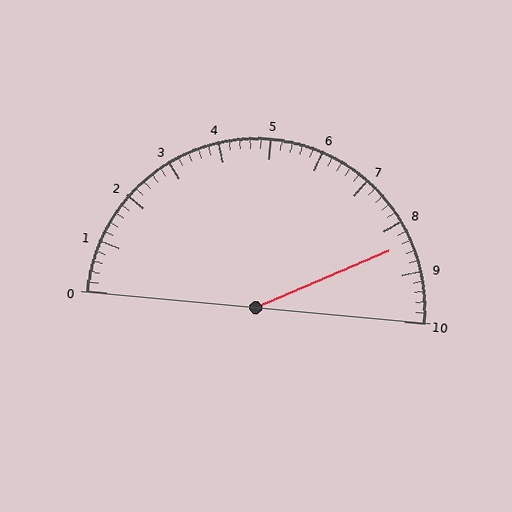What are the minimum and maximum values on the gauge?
The gauge ranges from 0 to 10.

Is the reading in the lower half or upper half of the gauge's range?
The reading is in the upper half of the range (0 to 10).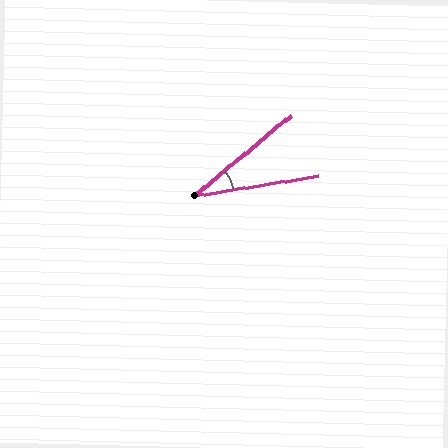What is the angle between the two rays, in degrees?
Approximately 31 degrees.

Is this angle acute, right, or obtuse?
It is acute.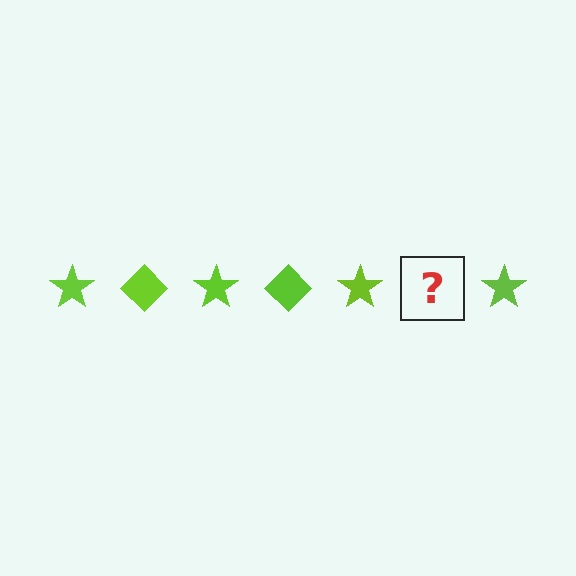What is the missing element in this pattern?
The missing element is a lime diamond.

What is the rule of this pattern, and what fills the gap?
The rule is that the pattern cycles through star, diamond shapes in lime. The gap should be filled with a lime diamond.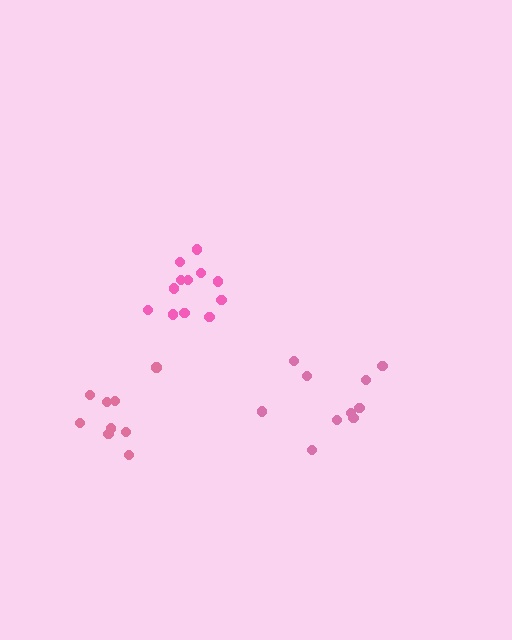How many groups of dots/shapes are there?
There are 3 groups.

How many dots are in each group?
Group 1: 9 dots, Group 2: 12 dots, Group 3: 10 dots (31 total).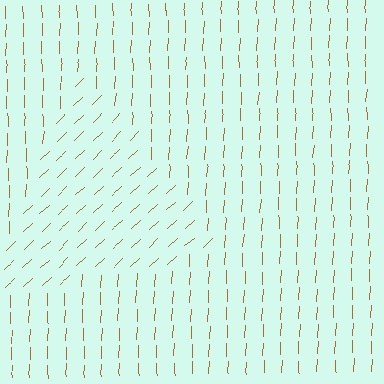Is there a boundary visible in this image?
Yes, there is a texture boundary formed by a change in line orientation.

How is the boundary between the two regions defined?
The boundary is defined purely by a change in line orientation (approximately 45 degrees difference). All lines are the same color and thickness.